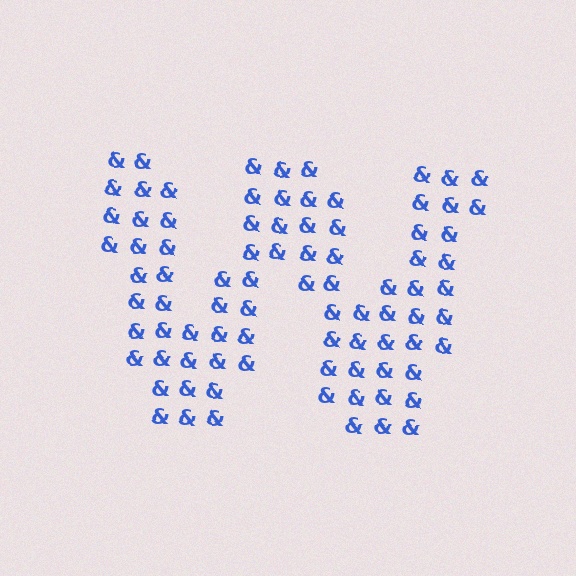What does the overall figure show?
The overall figure shows the letter W.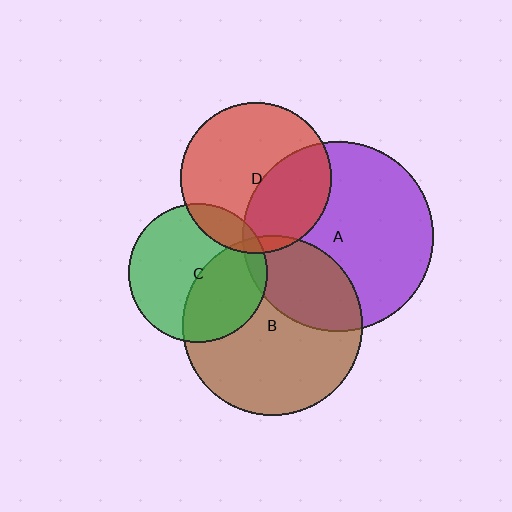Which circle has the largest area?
Circle A (purple).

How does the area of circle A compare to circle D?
Approximately 1.6 times.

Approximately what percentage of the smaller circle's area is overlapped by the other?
Approximately 5%.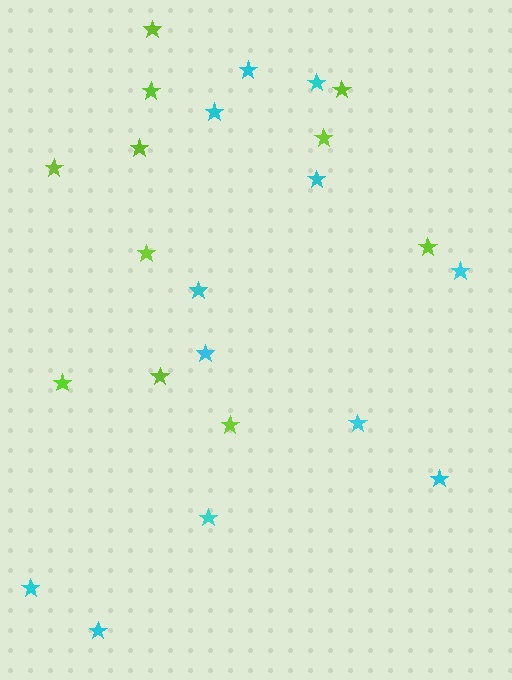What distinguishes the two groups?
There are 2 groups: one group of cyan stars (12) and one group of lime stars (11).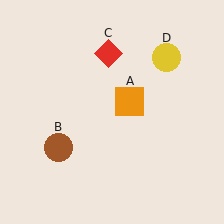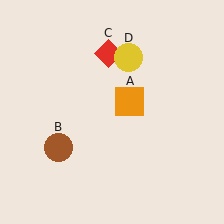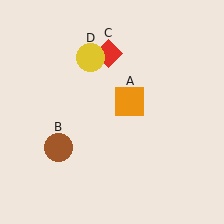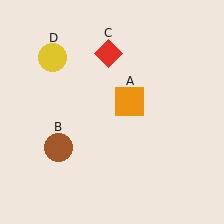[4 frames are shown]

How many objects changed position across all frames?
1 object changed position: yellow circle (object D).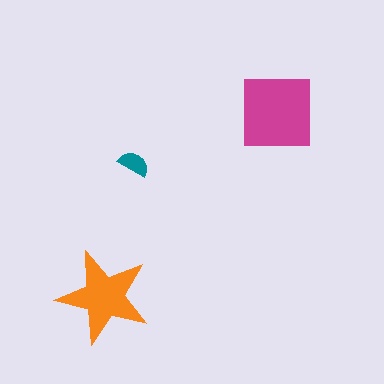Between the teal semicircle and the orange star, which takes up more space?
The orange star.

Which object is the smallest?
The teal semicircle.